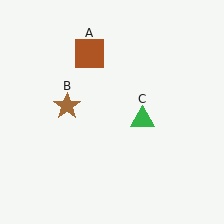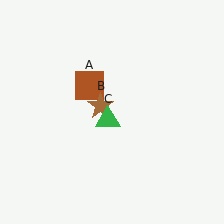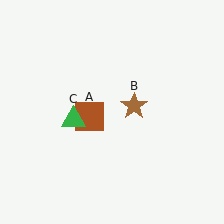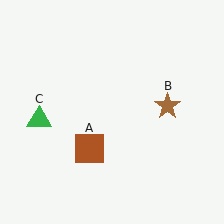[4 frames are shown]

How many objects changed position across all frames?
3 objects changed position: brown square (object A), brown star (object B), green triangle (object C).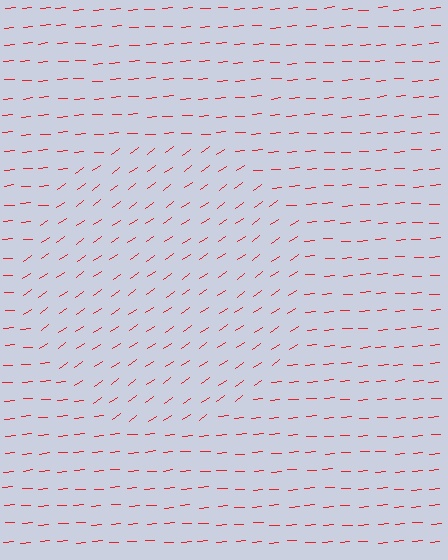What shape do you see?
I see a circle.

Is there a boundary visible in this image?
Yes, there is a texture boundary formed by a change in line orientation.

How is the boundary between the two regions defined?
The boundary is defined purely by a change in line orientation (approximately 31 degrees difference). All lines are the same color and thickness.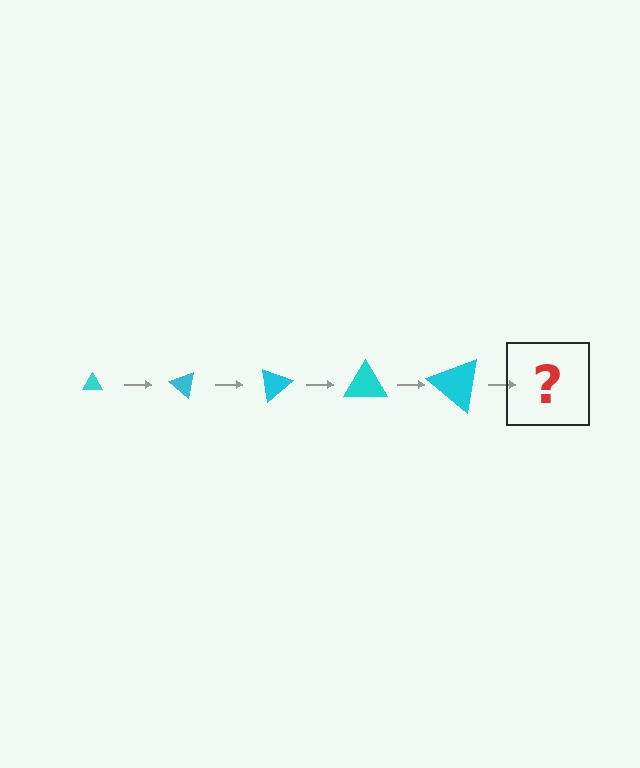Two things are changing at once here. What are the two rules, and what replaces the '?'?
The two rules are that the triangle grows larger each step and it rotates 40 degrees each step. The '?' should be a triangle, larger than the previous one and rotated 200 degrees from the start.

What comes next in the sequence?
The next element should be a triangle, larger than the previous one and rotated 200 degrees from the start.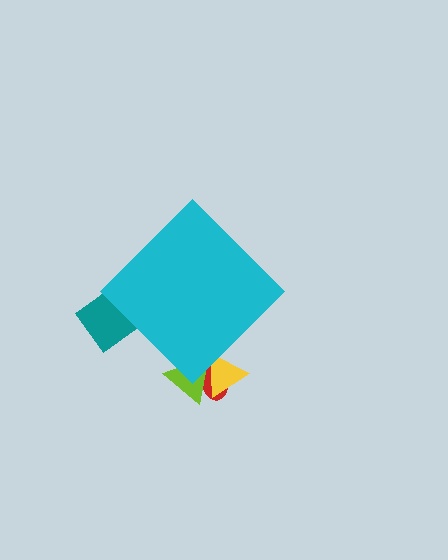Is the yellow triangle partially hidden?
Yes, the yellow triangle is partially hidden behind the cyan diamond.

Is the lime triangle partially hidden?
Yes, the lime triangle is partially hidden behind the cyan diamond.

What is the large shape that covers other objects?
A cyan diamond.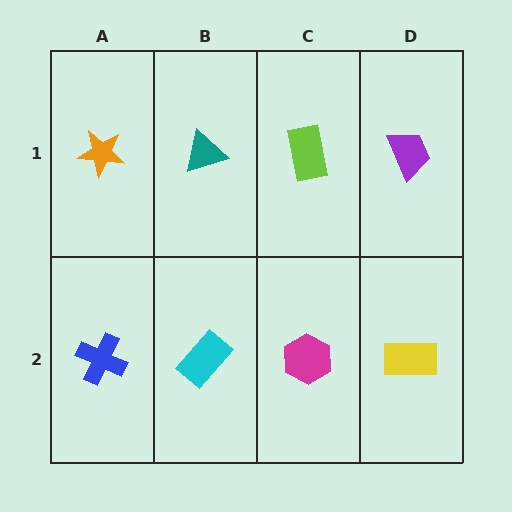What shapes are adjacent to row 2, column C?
A lime rectangle (row 1, column C), a cyan rectangle (row 2, column B), a yellow rectangle (row 2, column D).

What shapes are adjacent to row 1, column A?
A blue cross (row 2, column A), a teal triangle (row 1, column B).